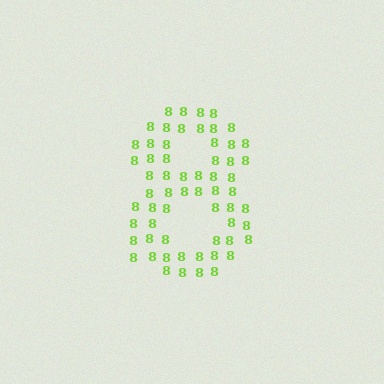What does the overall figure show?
The overall figure shows the digit 8.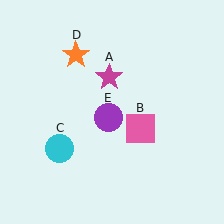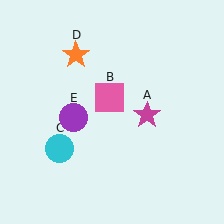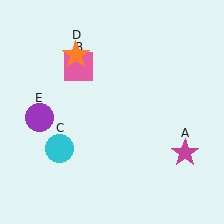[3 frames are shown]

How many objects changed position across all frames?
3 objects changed position: magenta star (object A), pink square (object B), purple circle (object E).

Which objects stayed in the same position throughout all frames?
Cyan circle (object C) and orange star (object D) remained stationary.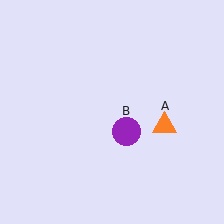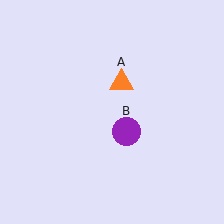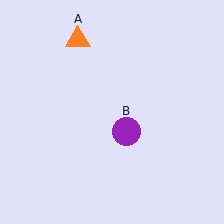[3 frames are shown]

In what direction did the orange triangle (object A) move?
The orange triangle (object A) moved up and to the left.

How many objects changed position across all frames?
1 object changed position: orange triangle (object A).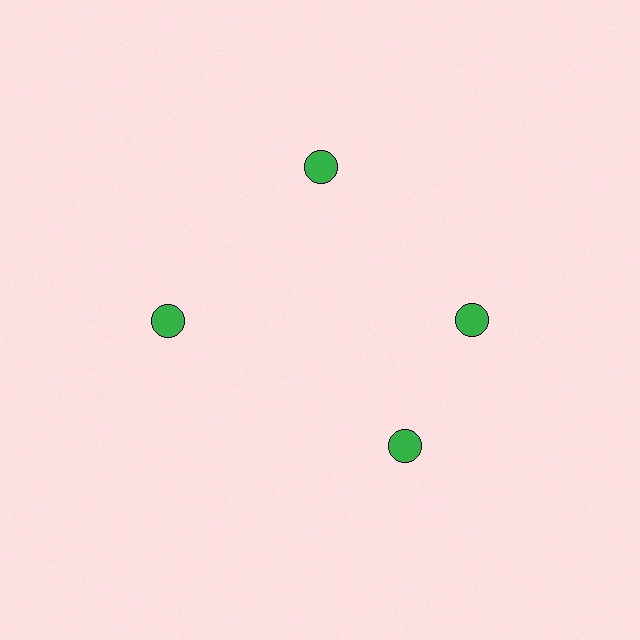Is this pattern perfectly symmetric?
No. The 4 green circles are arranged in a ring, but one element near the 6 o'clock position is rotated out of alignment along the ring, breaking the 4-fold rotational symmetry.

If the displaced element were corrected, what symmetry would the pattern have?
It would have 4-fold rotational symmetry — the pattern would map onto itself every 90 degrees.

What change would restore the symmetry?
The symmetry would be restored by rotating it back into even spacing with its neighbors so that all 4 circles sit at equal angles and equal distance from the center.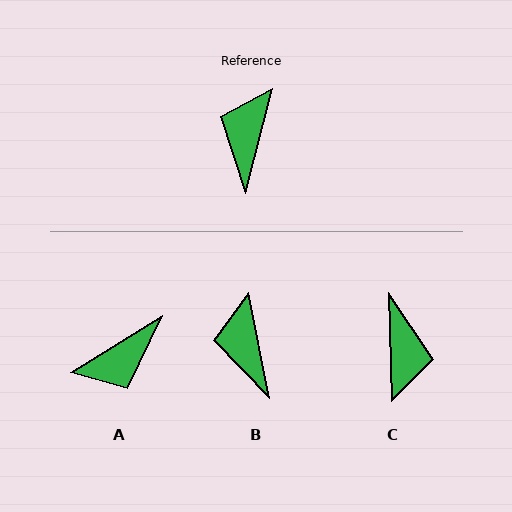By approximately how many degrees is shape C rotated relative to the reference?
Approximately 164 degrees clockwise.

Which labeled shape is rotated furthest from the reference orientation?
C, about 164 degrees away.